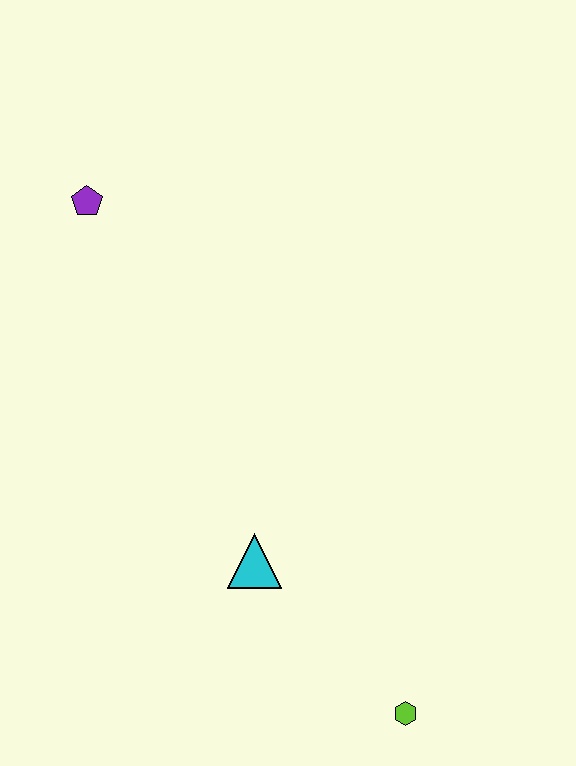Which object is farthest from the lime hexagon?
The purple pentagon is farthest from the lime hexagon.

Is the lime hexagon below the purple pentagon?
Yes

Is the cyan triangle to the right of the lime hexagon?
No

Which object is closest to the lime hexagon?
The cyan triangle is closest to the lime hexagon.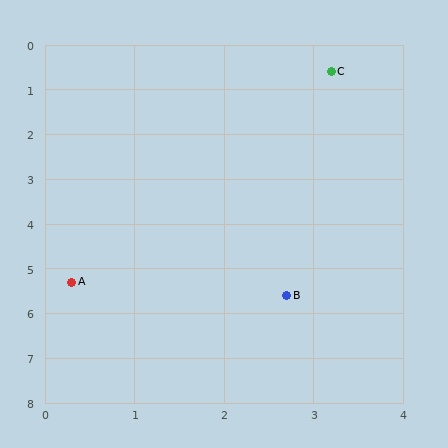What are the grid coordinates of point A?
Point A is at approximately (0.3, 5.3).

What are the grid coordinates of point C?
Point C is at approximately (3.2, 0.6).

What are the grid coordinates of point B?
Point B is at approximately (2.7, 5.6).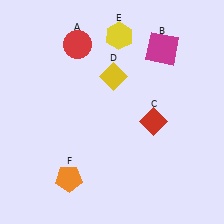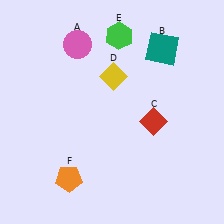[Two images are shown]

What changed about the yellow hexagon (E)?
In Image 1, E is yellow. In Image 2, it changed to green.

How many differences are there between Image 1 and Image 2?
There are 3 differences between the two images.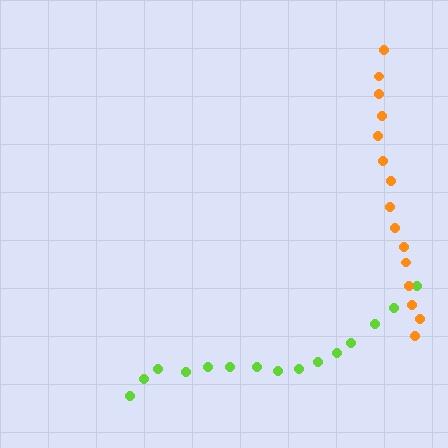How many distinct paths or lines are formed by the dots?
There are 2 distinct paths.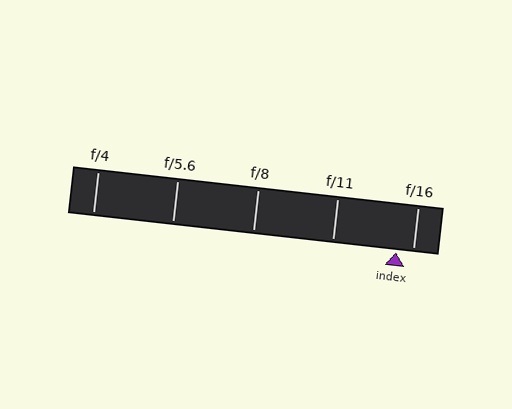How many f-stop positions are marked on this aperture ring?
There are 5 f-stop positions marked.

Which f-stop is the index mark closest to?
The index mark is closest to f/16.